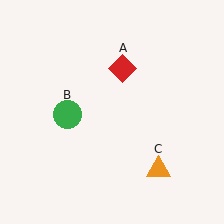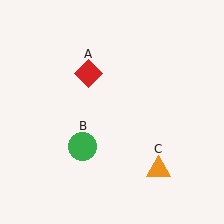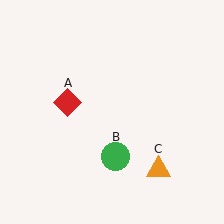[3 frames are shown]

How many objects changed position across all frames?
2 objects changed position: red diamond (object A), green circle (object B).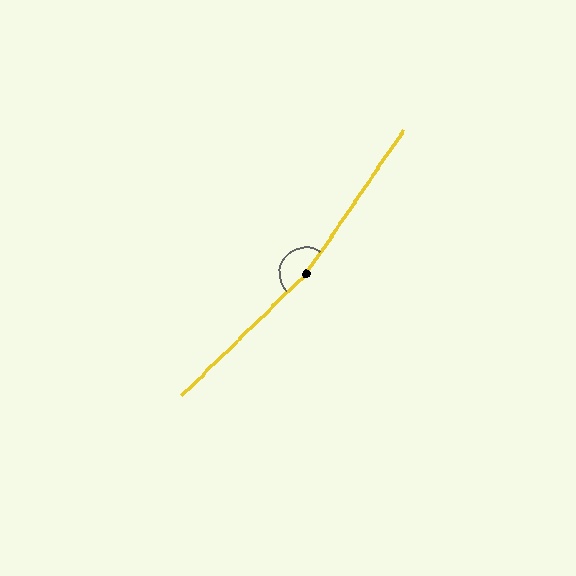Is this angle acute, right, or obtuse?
It is obtuse.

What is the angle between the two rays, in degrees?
Approximately 169 degrees.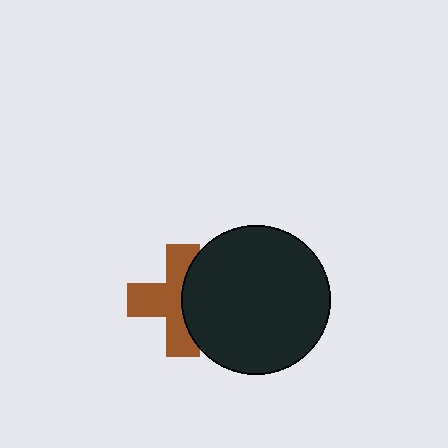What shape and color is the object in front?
The object in front is a black circle.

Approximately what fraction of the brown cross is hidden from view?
Roughly 40% of the brown cross is hidden behind the black circle.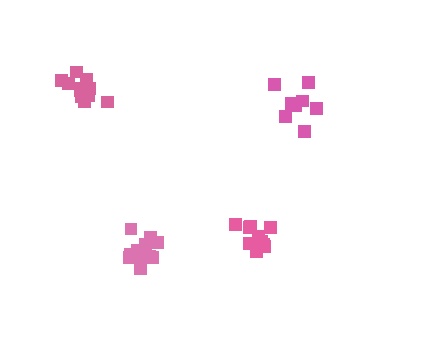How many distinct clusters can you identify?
There are 4 distinct clusters.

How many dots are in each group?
Group 1: 12 dots, Group 2: 12 dots, Group 3: 11 dots, Group 4: 8 dots (43 total).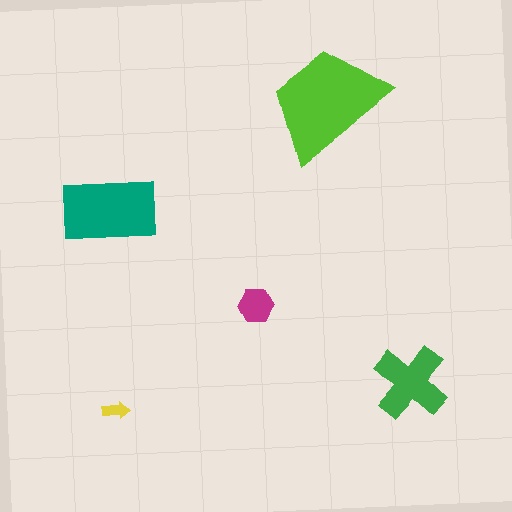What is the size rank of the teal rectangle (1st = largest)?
2nd.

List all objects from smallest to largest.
The yellow arrow, the magenta hexagon, the green cross, the teal rectangle, the lime trapezoid.